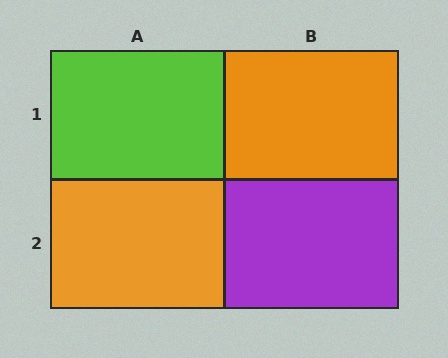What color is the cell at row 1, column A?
Lime.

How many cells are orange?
2 cells are orange.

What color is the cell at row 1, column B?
Orange.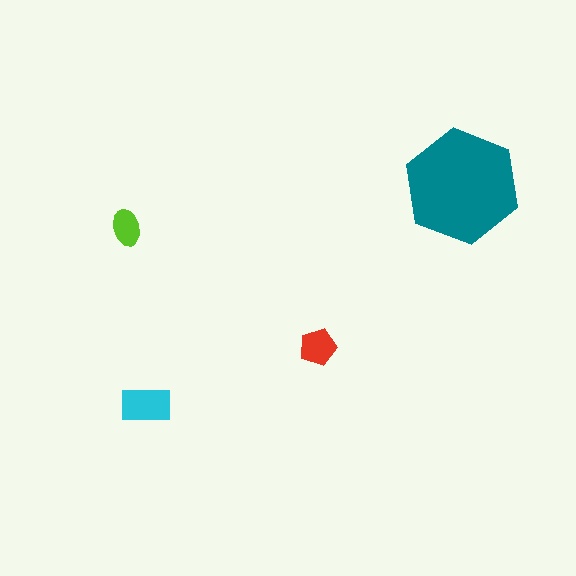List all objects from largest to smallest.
The teal hexagon, the cyan rectangle, the red pentagon, the lime ellipse.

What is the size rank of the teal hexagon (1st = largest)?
1st.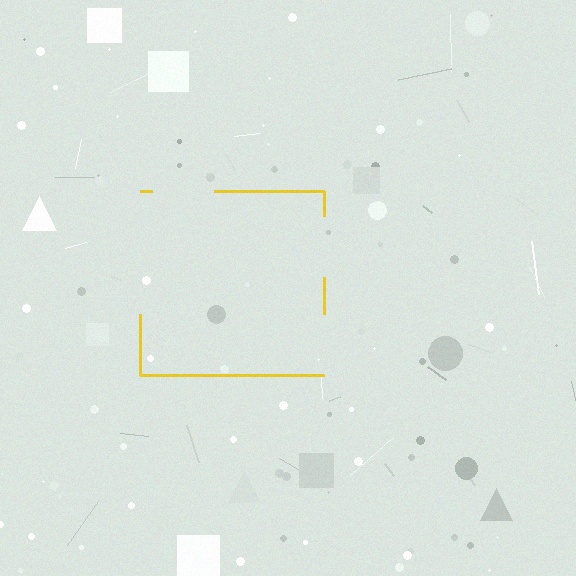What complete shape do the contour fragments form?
The contour fragments form a square.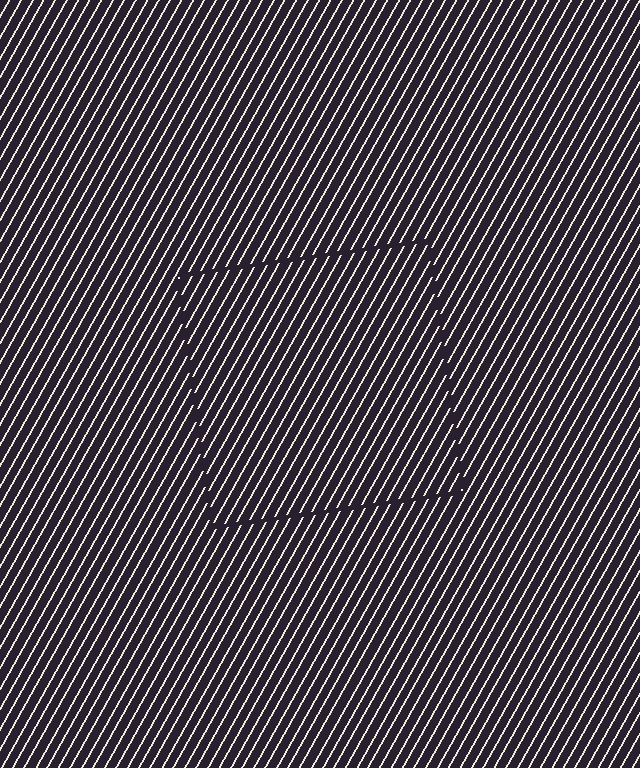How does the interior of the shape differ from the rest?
The interior of the shape contains the same grating, shifted by half a period — the contour is defined by the phase discontinuity where line-ends from the inner and outer gratings abut.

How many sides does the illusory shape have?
4 sides — the line-ends trace a square.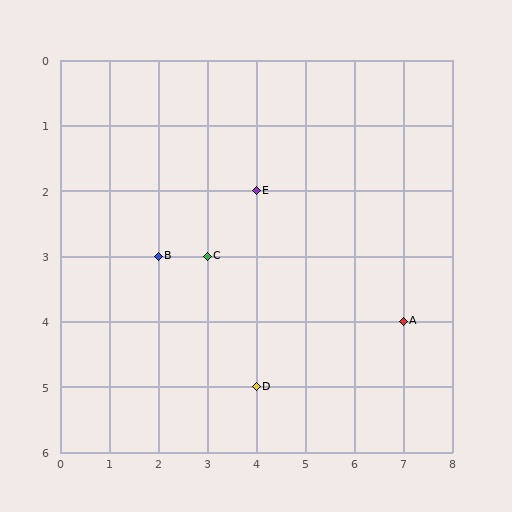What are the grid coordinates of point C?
Point C is at grid coordinates (3, 3).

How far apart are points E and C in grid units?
Points E and C are 1 column and 1 row apart (about 1.4 grid units diagonally).